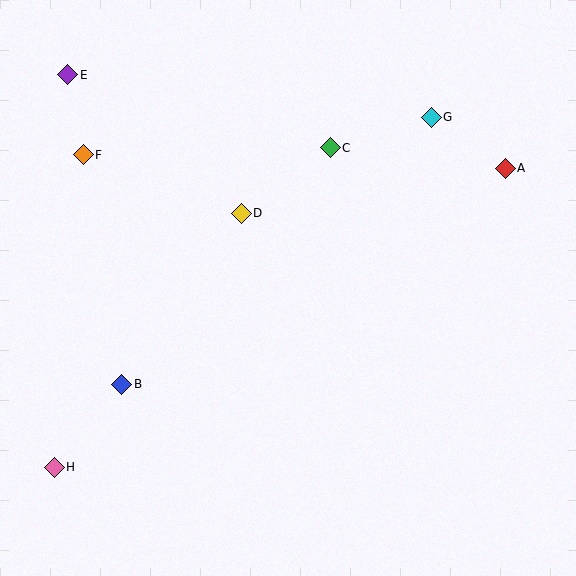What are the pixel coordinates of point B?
Point B is at (122, 384).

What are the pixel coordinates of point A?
Point A is at (505, 168).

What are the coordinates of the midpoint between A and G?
The midpoint between A and G is at (468, 143).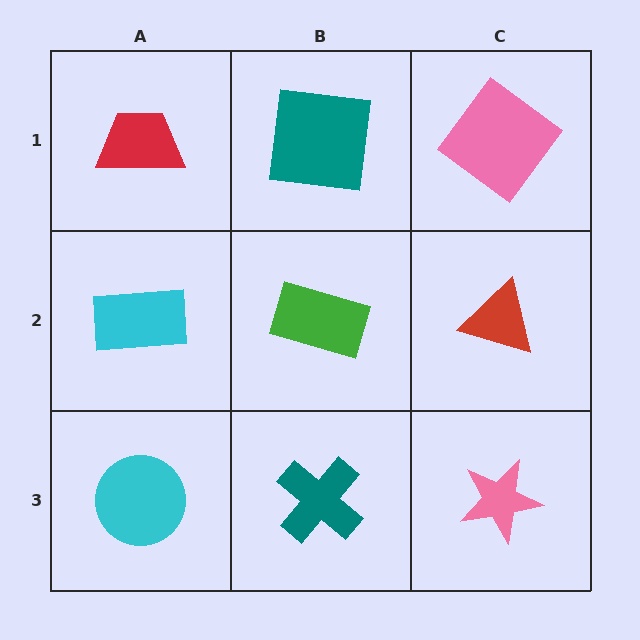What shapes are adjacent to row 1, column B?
A green rectangle (row 2, column B), a red trapezoid (row 1, column A), a pink diamond (row 1, column C).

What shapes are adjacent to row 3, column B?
A green rectangle (row 2, column B), a cyan circle (row 3, column A), a pink star (row 3, column C).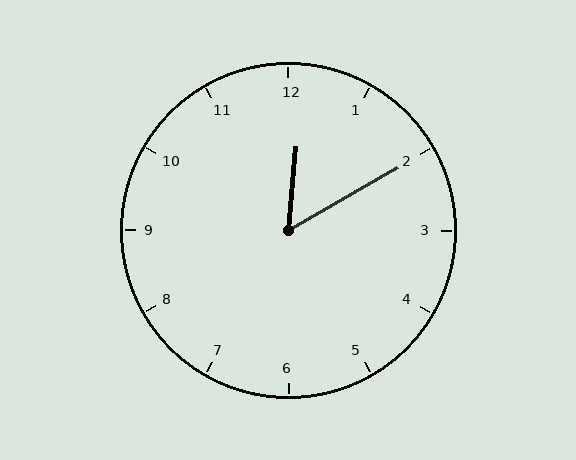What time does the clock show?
12:10.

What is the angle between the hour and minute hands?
Approximately 55 degrees.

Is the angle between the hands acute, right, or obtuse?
It is acute.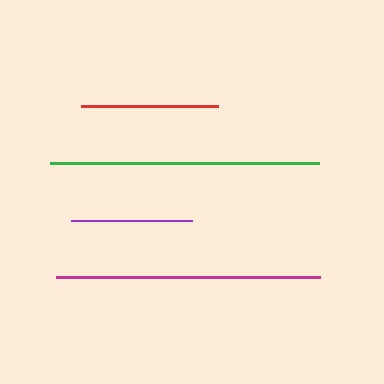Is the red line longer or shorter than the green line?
The green line is longer than the red line.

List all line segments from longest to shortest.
From longest to shortest: green, magenta, red, purple.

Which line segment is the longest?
The green line is the longest at approximately 270 pixels.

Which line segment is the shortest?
The purple line is the shortest at approximately 121 pixels.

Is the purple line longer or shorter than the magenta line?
The magenta line is longer than the purple line.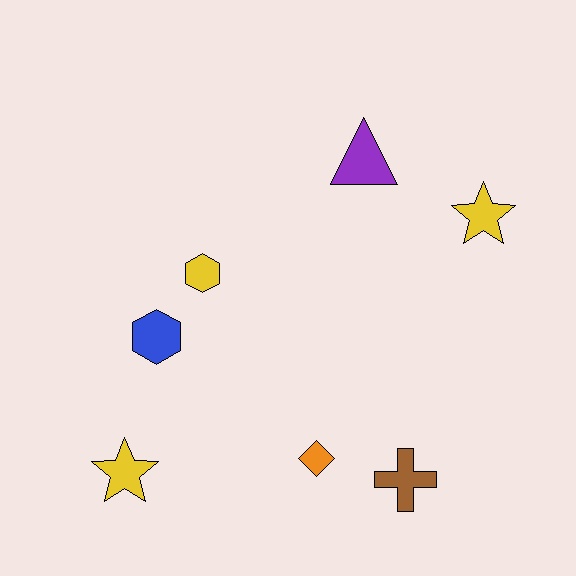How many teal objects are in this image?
There are no teal objects.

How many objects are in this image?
There are 7 objects.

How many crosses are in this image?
There is 1 cross.